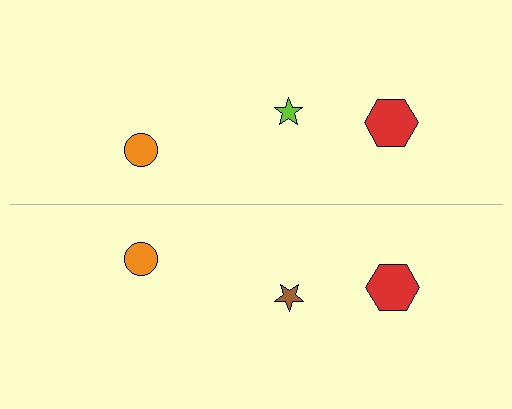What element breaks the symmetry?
The brown star on the bottom side breaks the symmetry — its mirror counterpart is lime.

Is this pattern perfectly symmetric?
No, the pattern is not perfectly symmetric. The brown star on the bottom side breaks the symmetry — its mirror counterpart is lime.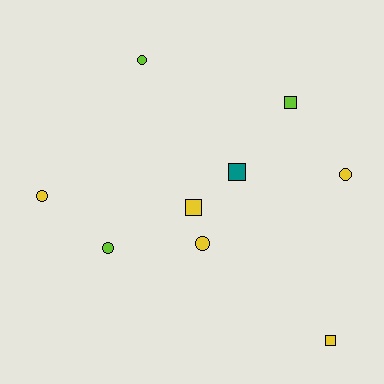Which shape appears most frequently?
Circle, with 5 objects.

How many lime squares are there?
There is 1 lime square.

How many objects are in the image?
There are 9 objects.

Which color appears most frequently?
Yellow, with 5 objects.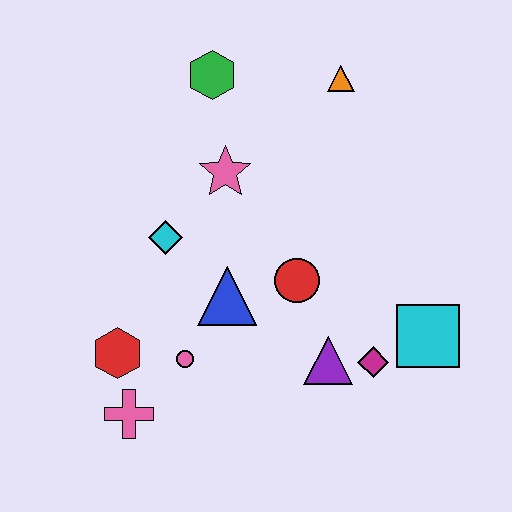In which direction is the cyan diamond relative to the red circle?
The cyan diamond is to the left of the red circle.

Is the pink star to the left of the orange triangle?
Yes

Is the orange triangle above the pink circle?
Yes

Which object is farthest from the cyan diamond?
The cyan square is farthest from the cyan diamond.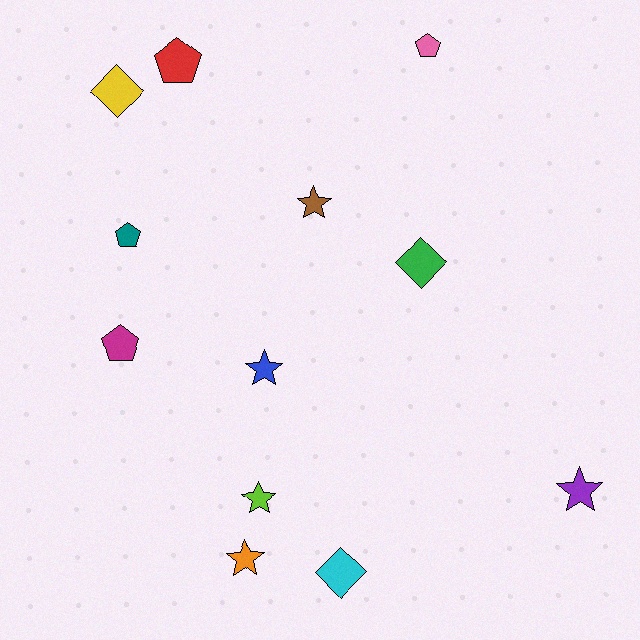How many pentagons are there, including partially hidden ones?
There are 4 pentagons.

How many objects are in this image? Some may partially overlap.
There are 12 objects.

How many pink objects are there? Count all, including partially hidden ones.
There is 1 pink object.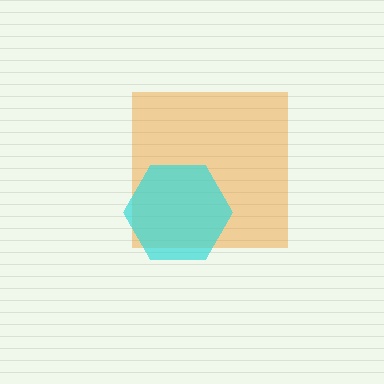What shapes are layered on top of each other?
The layered shapes are: an orange square, a cyan hexagon.